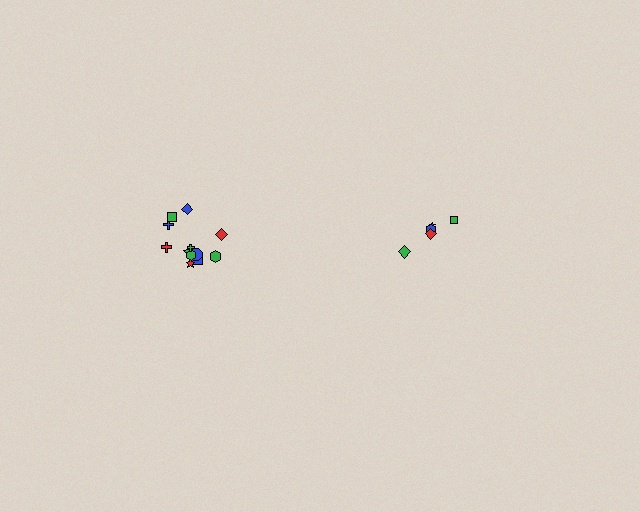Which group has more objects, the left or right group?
The left group.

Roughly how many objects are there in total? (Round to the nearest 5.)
Roughly 15 objects in total.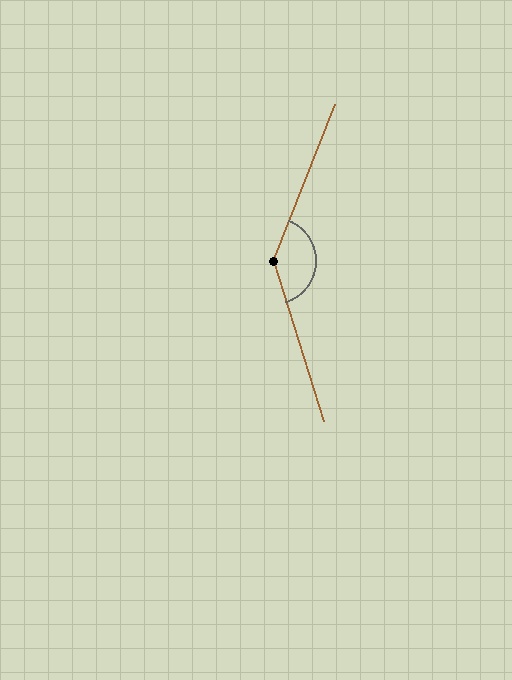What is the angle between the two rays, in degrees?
Approximately 141 degrees.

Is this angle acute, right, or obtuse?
It is obtuse.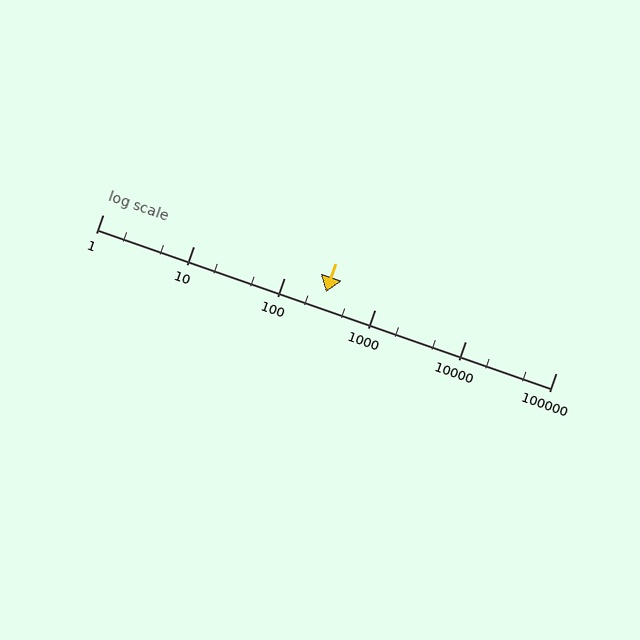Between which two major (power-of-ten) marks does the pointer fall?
The pointer is between 100 and 1000.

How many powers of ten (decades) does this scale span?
The scale spans 5 decades, from 1 to 100000.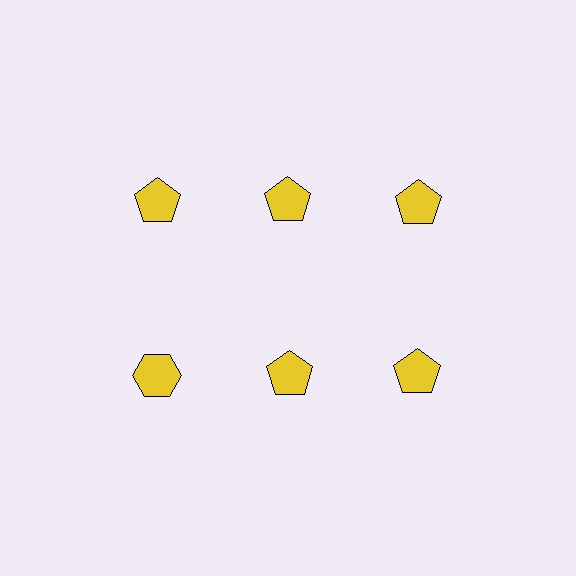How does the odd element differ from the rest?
It has a different shape: hexagon instead of pentagon.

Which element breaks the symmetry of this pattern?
The yellow hexagon in the second row, leftmost column breaks the symmetry. All other shapes are yellow pentagons.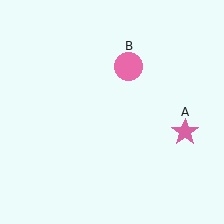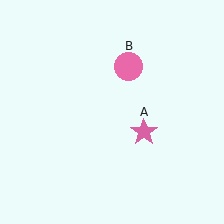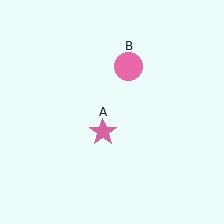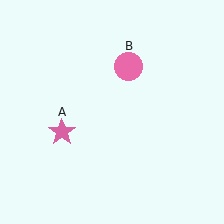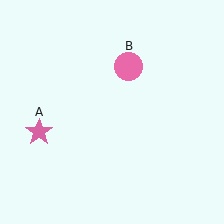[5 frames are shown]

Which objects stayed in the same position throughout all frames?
Pink circle (object B) remained stationary.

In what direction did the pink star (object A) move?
The pink star (object A) moved left.